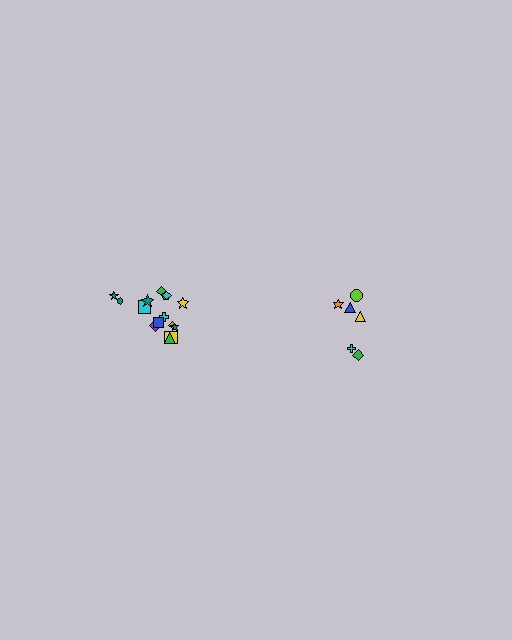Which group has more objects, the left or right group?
The left group.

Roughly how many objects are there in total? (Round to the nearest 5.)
Roughly 20 objects in total.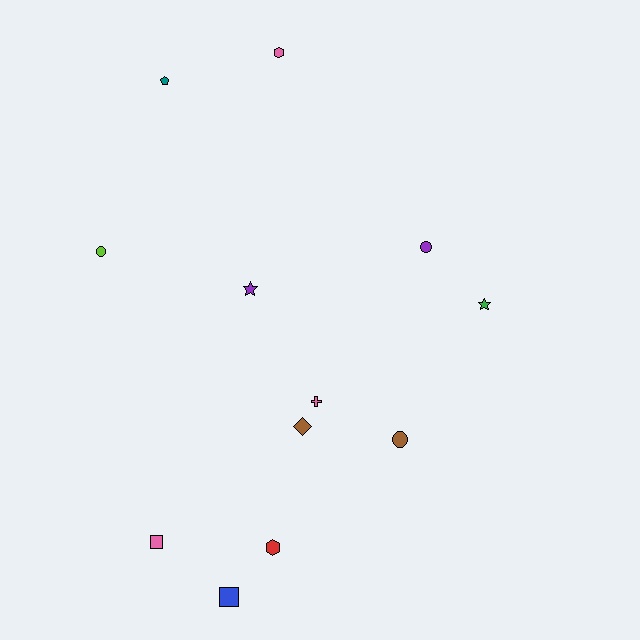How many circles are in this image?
There are 3 circles.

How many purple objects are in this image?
There are 2 purple objects.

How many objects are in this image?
There are 12 objects.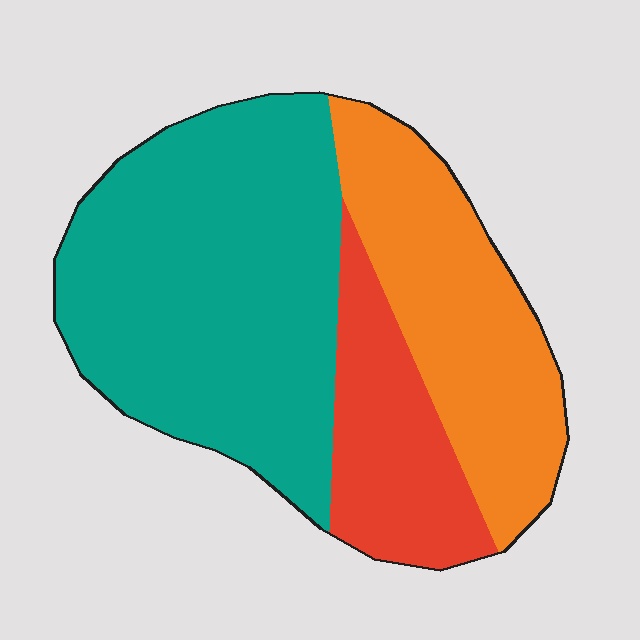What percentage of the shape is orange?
Orange takes up about one third (1/3) of the shape.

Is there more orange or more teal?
Teal.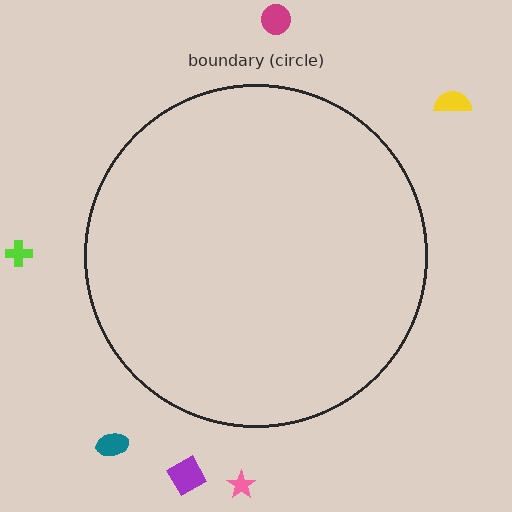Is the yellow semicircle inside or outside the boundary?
Outside.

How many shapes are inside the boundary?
0 inside, 6 outside.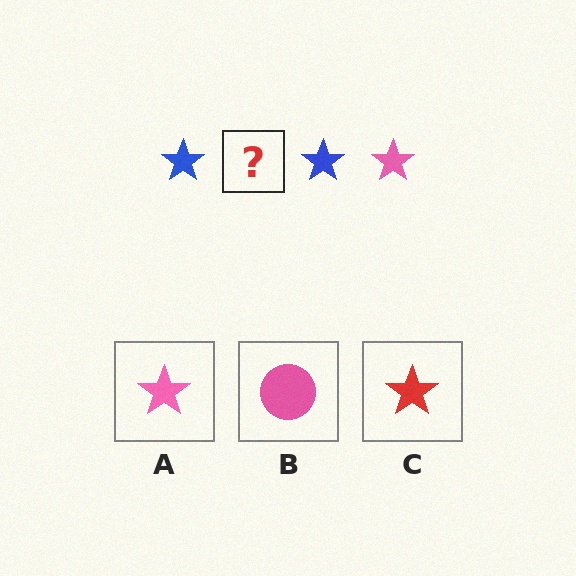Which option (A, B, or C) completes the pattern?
A.